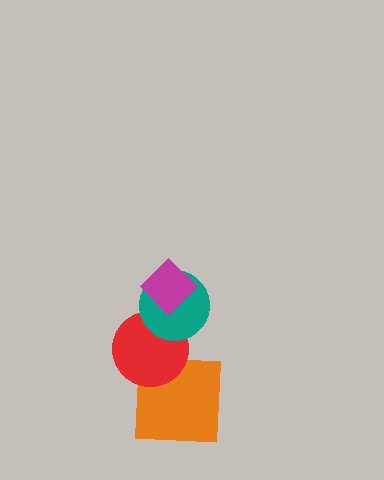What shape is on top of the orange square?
The red circle is on top of the orange square.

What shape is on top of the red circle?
The teal circle is on top of the red circle.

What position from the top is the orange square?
The orange square is 4th from the top.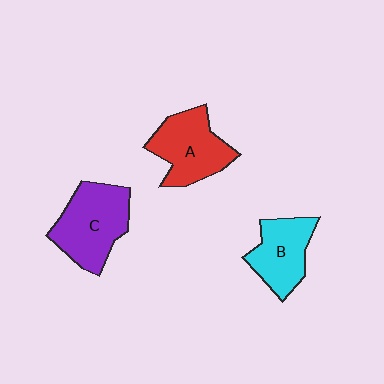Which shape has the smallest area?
Shape B (cyan).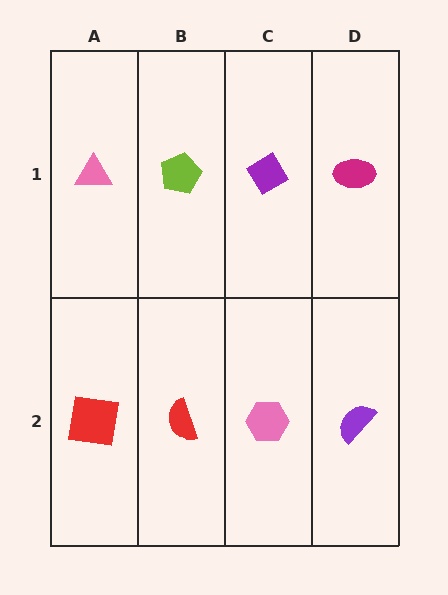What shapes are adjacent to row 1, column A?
A red square (row 2, column A), a lime pentagon (row 1, column B).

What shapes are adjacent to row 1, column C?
A pink hexagon (row 2, column C), a lime pentagon (row 1, column B), a magenta ellipse (row 1, column D).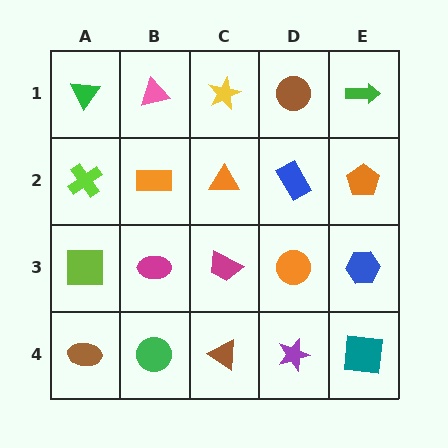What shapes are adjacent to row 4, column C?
A magenta trapezoid (row 3, column C), a green circle (row 4, column B), a purple star (row 4, column D).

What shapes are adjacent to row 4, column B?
A magenta ellipse (row 3, column B), a brown ellipse (row 4, column A), a brown triangle (row 4, column C).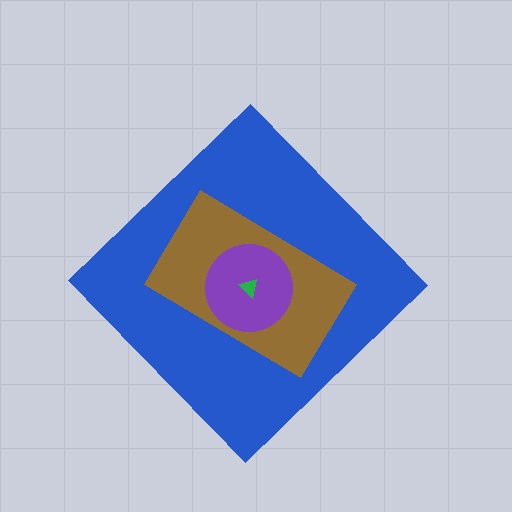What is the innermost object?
The green triangle.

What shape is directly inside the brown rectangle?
The purple circle.